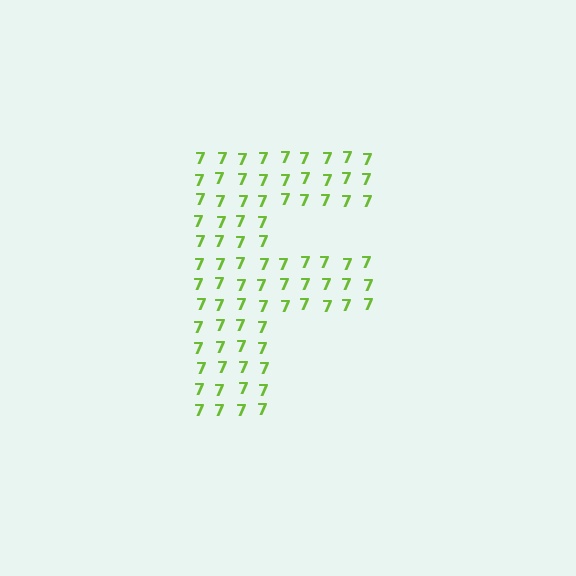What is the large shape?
The large shape is the letter F.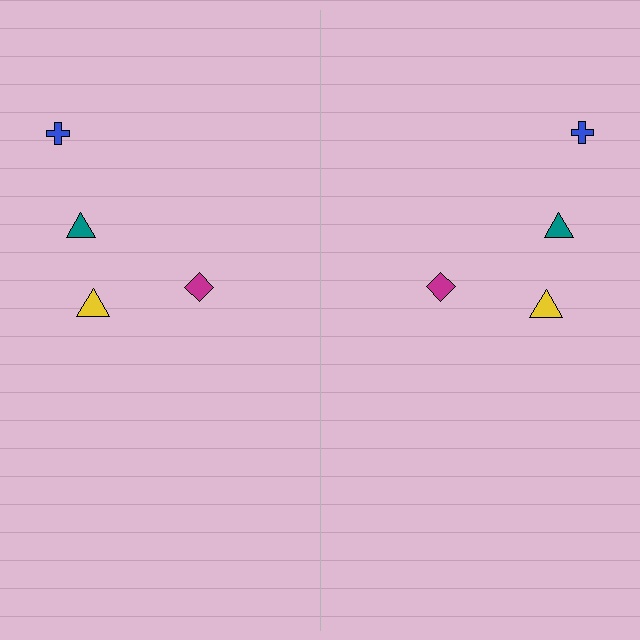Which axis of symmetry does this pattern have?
The pattern has a vertical axis of symmetry running through the center of the image.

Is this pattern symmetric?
Yes, this pattern has bilateral (reflection) symmetry.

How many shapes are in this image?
There are 8 shapes in this image.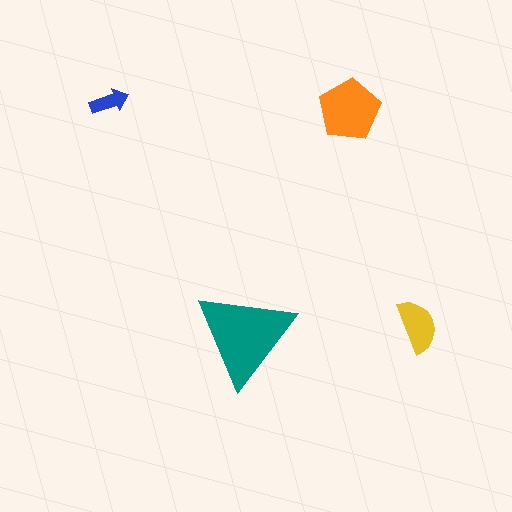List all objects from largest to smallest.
The teal triangle, the orange pentagon, the yellow semicircle, the blue arrow.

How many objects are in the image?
There are 4 objects in the image.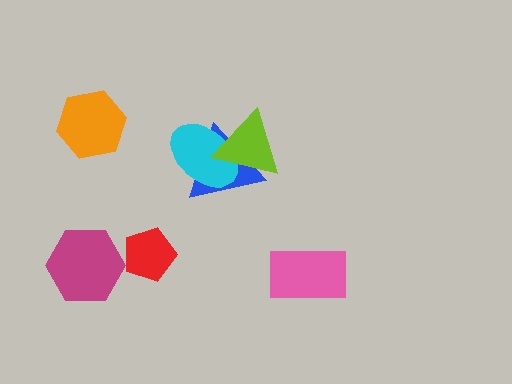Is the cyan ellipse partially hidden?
Yes, it is partially covered by another shape.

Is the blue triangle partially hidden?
Yes, it is partially covered by another shape.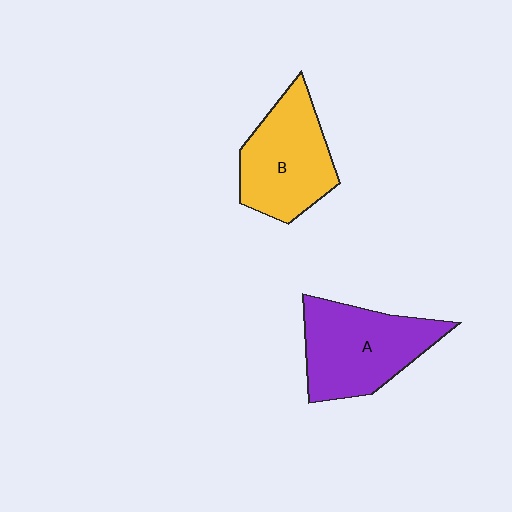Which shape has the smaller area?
Shape B (yellow).